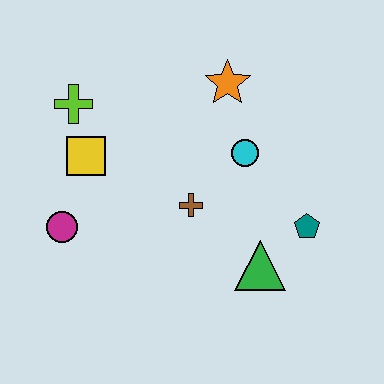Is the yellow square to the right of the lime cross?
Yes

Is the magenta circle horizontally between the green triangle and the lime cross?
No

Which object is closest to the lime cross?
The yellow square is closest to the lime cross.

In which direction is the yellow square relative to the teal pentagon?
The yellow square is to the left of the teal pentagon.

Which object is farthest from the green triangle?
The lime cross is farthest from the green triangle.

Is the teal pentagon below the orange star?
Yes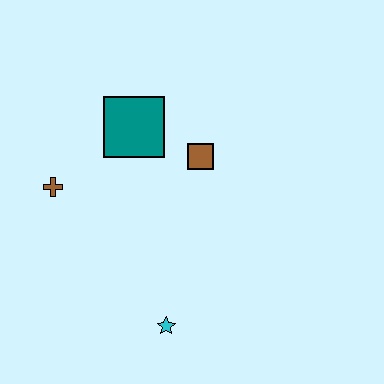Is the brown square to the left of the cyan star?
No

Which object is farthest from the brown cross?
The cyan star is farthest from the brown cross.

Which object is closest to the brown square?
The teal square is closest to the brown square.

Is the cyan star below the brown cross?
Yes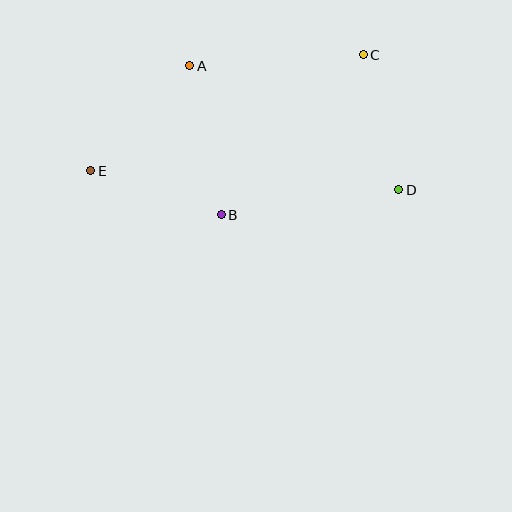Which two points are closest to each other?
Points B and E are closest to each other.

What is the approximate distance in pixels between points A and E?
The distance between A and E is approximately 144 pixels.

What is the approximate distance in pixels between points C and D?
The distance between C and D is approximately 139 pixels.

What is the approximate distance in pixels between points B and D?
The distance between B and D is approximately 179 pixels.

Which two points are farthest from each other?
Points D and E are farthest from each other.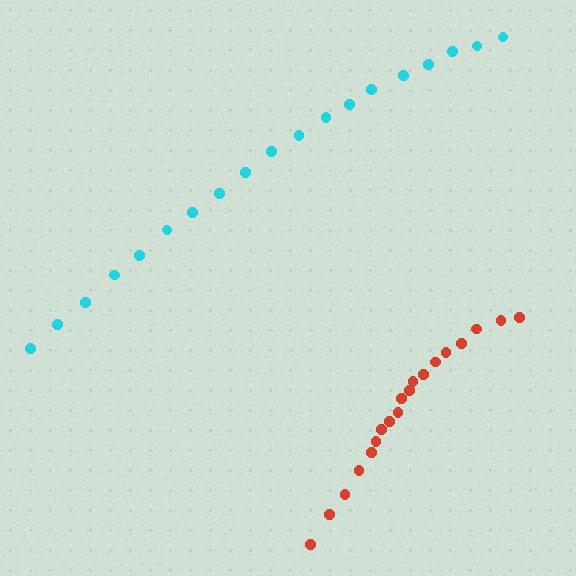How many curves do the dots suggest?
There are 2 distinct paths.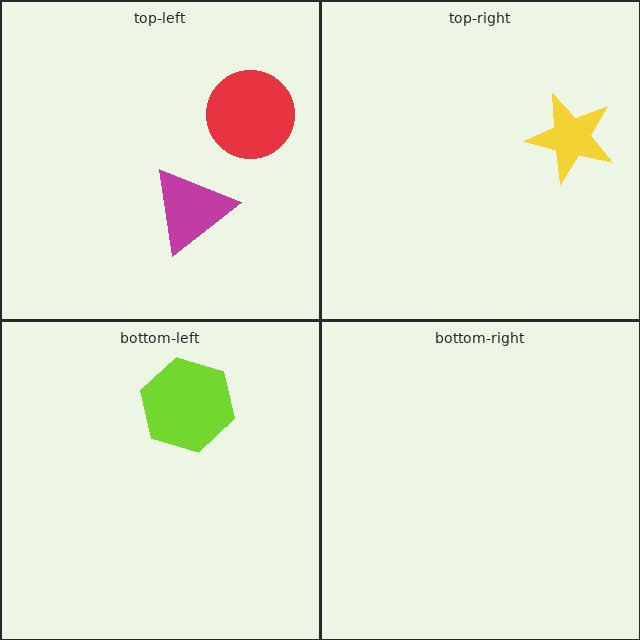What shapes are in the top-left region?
The red circle, the magenta triangle.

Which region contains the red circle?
The top-left region.